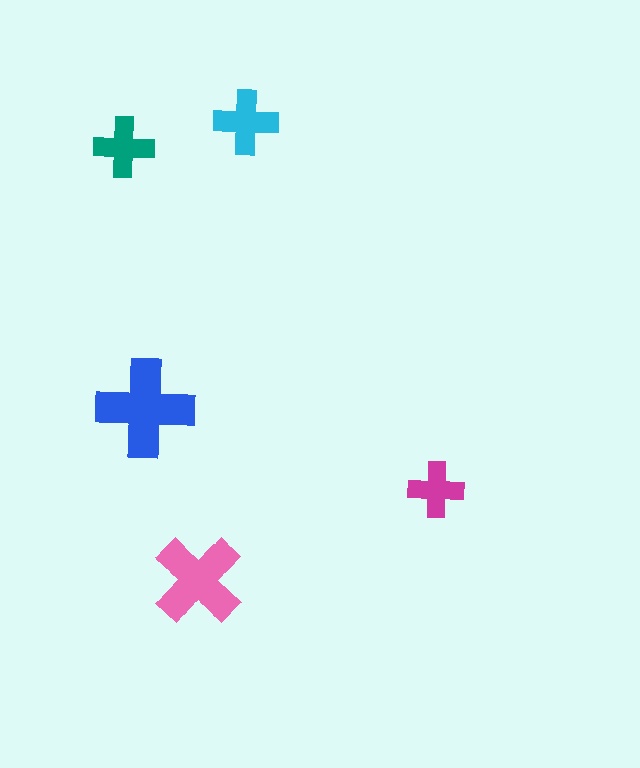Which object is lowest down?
The pink cross is bottommost.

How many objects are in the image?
There are 5 objects in the image.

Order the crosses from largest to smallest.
the blue one, the pink one, the cyan one, the teal one, the magenta one.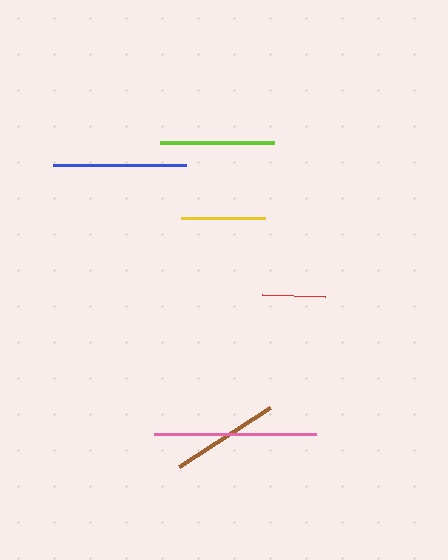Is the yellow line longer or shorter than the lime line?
The lime line is longer than the yellow line.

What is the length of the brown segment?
The brown segment is approximately 109 pixels long.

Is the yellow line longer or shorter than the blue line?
The blue line is longer than the yellow line.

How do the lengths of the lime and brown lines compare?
The lime and brown lines are approximately the same length.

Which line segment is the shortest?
The red line is the shortest at approximately 63 pixels.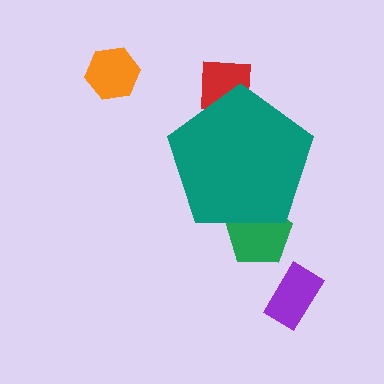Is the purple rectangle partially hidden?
No, the purple rectangle is fully visible.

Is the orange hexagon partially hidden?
No, the orange hexagon is fully visible.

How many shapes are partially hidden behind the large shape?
2 shapes are partially hidden.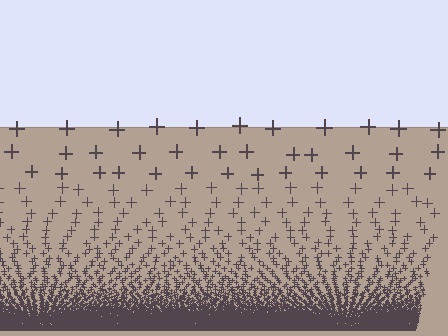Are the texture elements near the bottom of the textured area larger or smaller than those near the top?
Smaller. The gradient is inverted — elements near the bottom are smaller and denser.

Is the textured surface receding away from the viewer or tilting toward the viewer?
The surface appears to tilt toward the viewer. Texture elements get larger and sparser toward the top.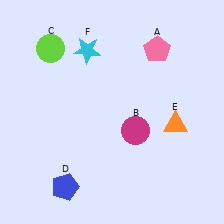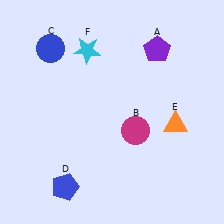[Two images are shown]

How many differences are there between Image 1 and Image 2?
There are 2 differences between the two images.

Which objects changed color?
A changed from pink to purple. C changed from lime to blue.